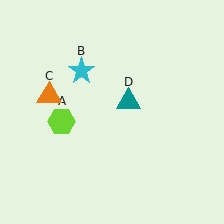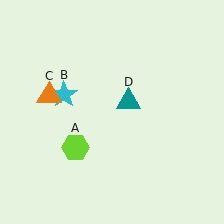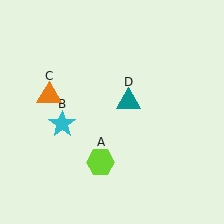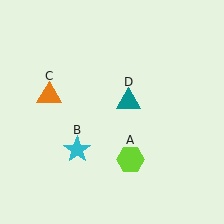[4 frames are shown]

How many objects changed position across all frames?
2 objects changed position: lime hexagon (object A), cyan star (object B).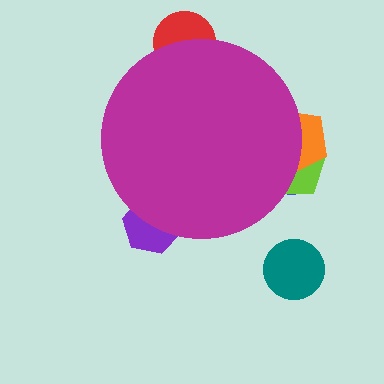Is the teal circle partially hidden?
No, the teal circle is fully visible.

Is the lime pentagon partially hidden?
Yes, the lime pentagon is partially hidden behind the magenta circle.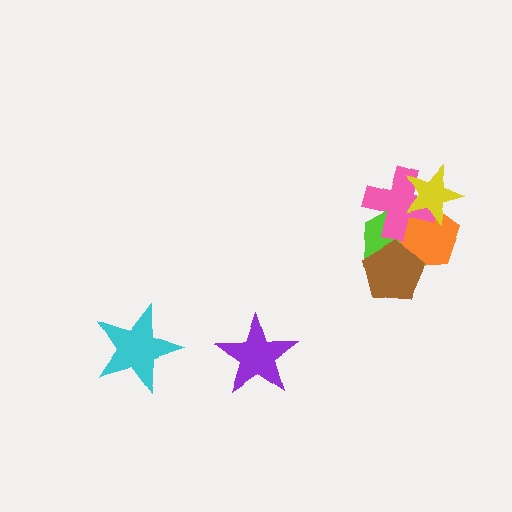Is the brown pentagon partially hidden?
No, no other shape covers it.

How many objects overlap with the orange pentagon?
4 objects overlap with the orange pentagon.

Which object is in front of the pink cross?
The yellow star is in front of the pink cross.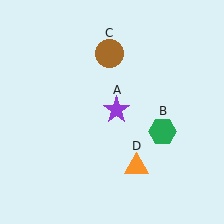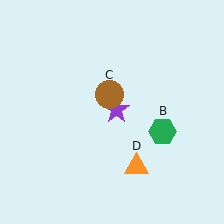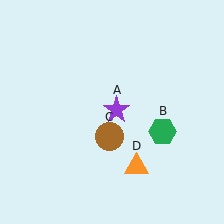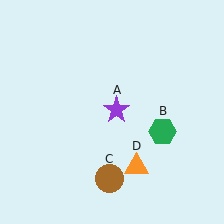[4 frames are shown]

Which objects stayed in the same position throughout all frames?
Purple star (object A) and green hexagon (object B) and orange triangle (object D) remained stationary.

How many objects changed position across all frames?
1 object changed position: brown circle (object C).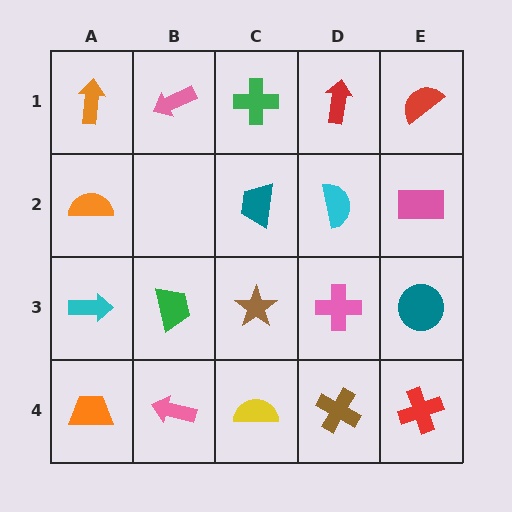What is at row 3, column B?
A green trapezoid.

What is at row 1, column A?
An orange arrow.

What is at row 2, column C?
A teal trapezoid.